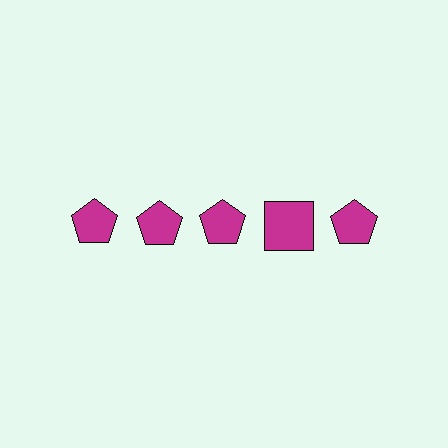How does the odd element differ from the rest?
It has a different shape: square instead of pentagon.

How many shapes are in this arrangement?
There are 5 shapes arranged in a grid pattern.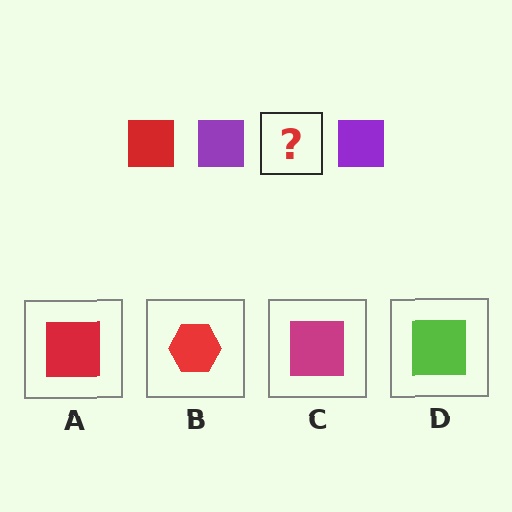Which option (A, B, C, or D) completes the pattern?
A.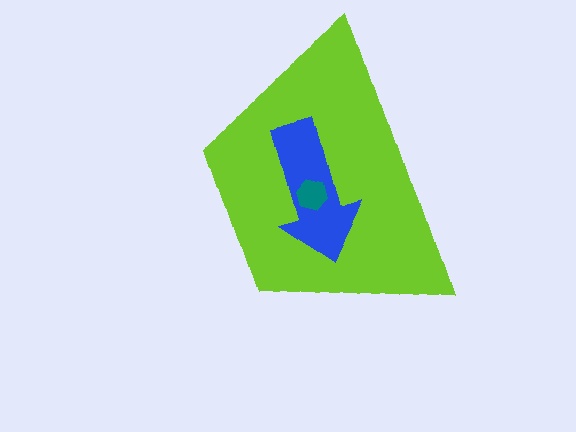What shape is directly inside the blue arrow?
The teal hexagon.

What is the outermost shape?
The lime trapezoid.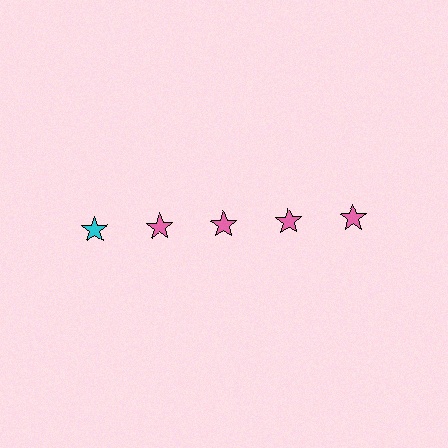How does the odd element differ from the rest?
It has a different color: cyan instead of pink.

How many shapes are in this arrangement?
There are 5 shapes arranged in a grid pattern.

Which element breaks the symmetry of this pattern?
The cyan star in the top row, leftmost column breaks the symmetry. All other shapes are pink stars.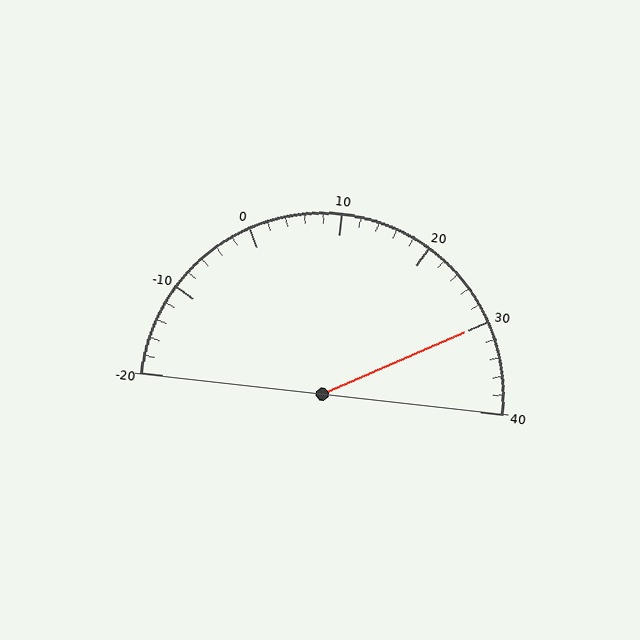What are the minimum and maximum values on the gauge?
The gauge ranges from -20 to 40.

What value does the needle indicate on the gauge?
The needle indicates approximately 30.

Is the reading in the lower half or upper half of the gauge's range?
The reading is in the upper half of the range (-20 to 40).